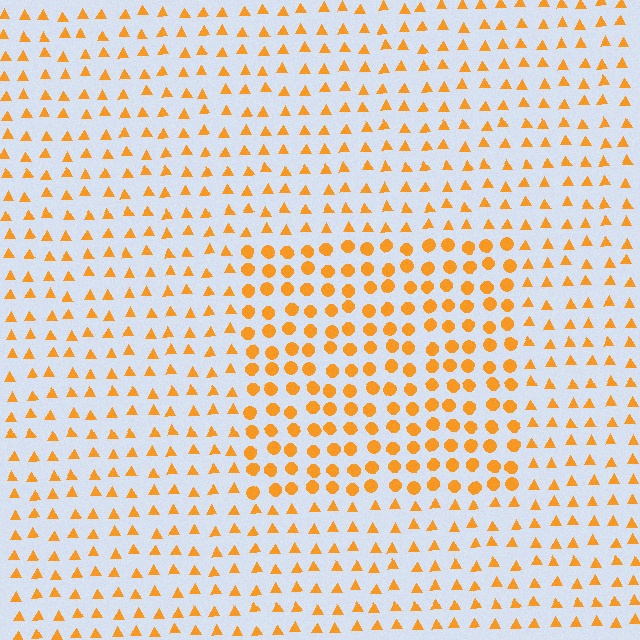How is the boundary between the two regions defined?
The boundary is defined by a change in element shape: circles inside vs. triangles outside. All elements share the same color and spacing.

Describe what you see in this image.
The image is filled with small orange elements arranged in a uniform grid. A rectangle-shaped region contains circles, while the surrounding area contains triangles. The boundary is defined purely by the change in element shape.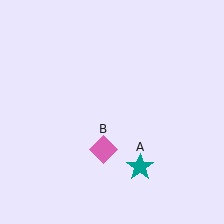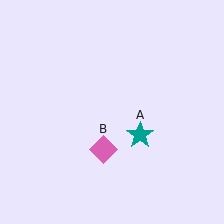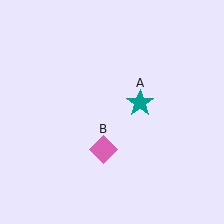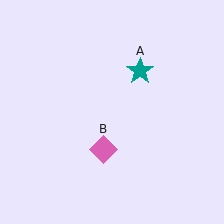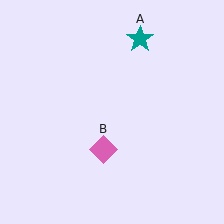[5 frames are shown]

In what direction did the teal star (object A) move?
The teal star (object A) moved up.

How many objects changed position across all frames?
1 object changed position: teal star (object A).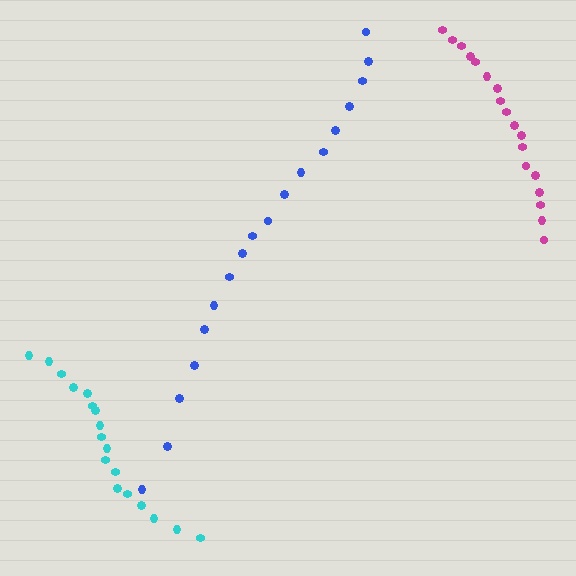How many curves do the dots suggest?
There are 3 distinct paths.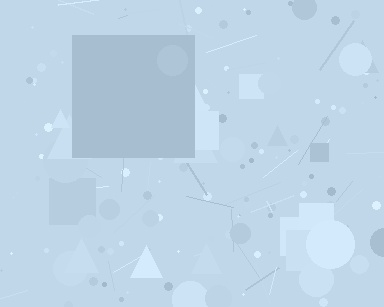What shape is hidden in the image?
A square is hidden in the image.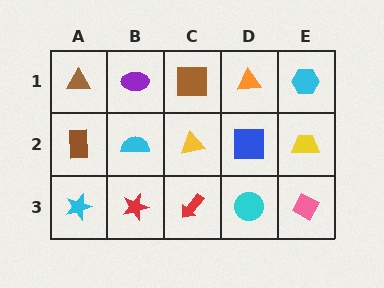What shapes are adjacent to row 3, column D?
A blue square (row 2, column D), a red arrow (row 3, column C), a pink diamond (row 3, column E).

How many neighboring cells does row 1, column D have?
3.